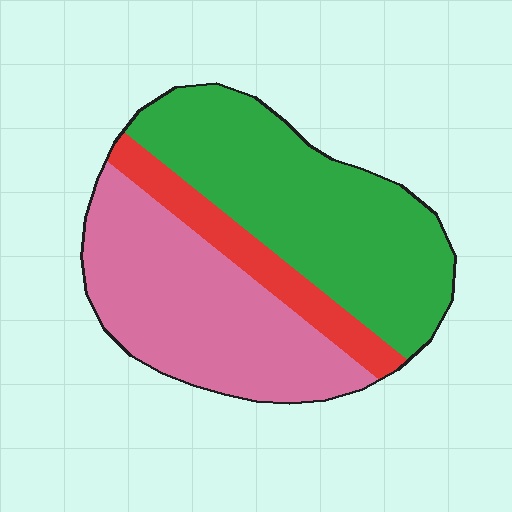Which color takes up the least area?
Red, at roughly 15%.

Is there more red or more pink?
Pink.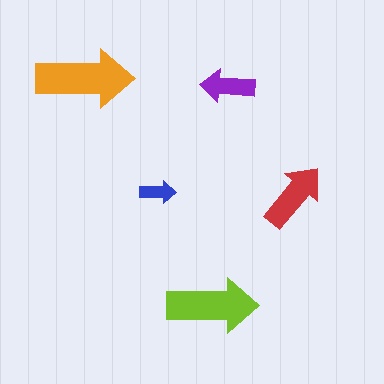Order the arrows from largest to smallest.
the orange one, the lime one, the red one, the purple one, the blue one.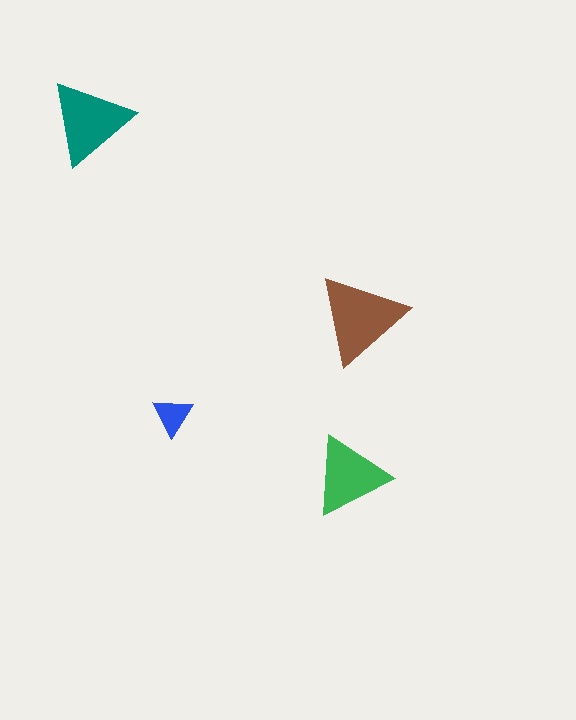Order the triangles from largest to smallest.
the brown one, the teal one, the green one, the blue one.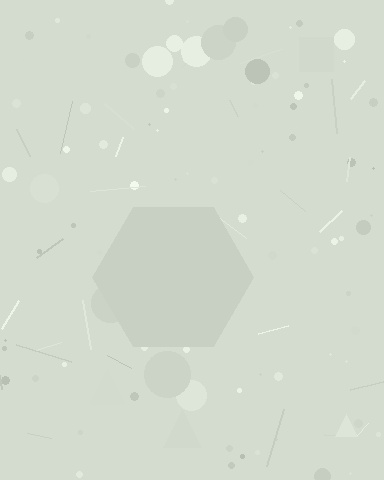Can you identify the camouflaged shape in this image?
The camouflaged shape is a hexagon.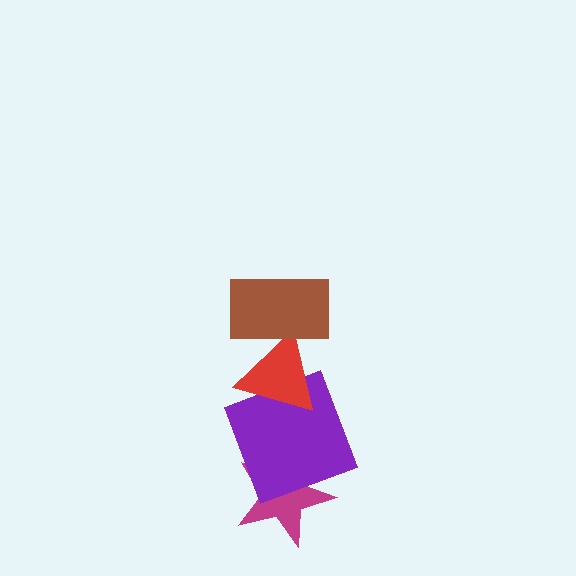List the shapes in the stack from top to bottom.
From top to bottom: the brown rectangle, the red triangle, the purple square, the magenta star.